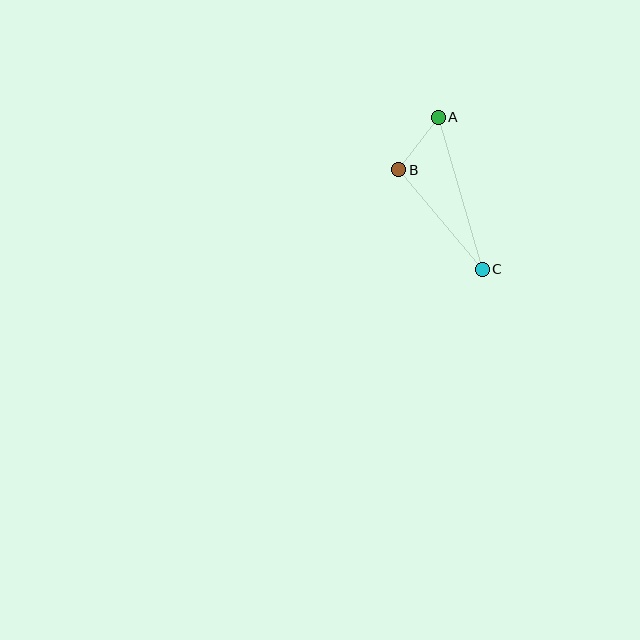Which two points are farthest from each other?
Points A and C are farthest from each other.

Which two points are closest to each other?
Points A and B are closest to each other.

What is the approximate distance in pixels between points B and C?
The distance between B and C is approximately 130 pixels.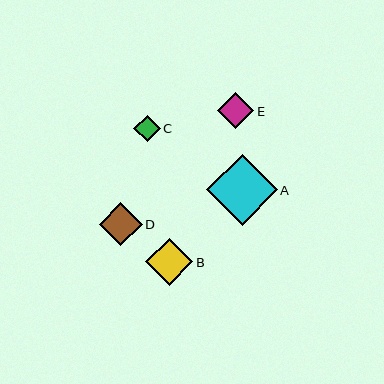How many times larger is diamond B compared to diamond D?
Diamond B is approximately 1.1 times the size of diamond D.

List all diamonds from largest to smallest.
From largest to smallest: A, B, D, E, C.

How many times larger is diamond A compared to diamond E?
Diamond A is approximately 2.0 times the size of diamond E.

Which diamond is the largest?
Diamond A is the largest with a size of approximately 71 pixels.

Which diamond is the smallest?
Diamond C is the smallest with a size of approximately 27 pixels.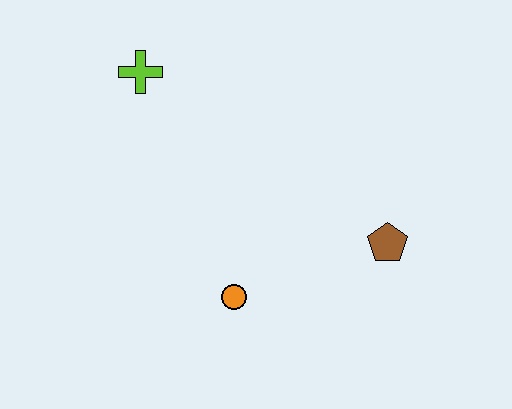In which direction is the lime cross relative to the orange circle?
The lime cross is above the orange circle.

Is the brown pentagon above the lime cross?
No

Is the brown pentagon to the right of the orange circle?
Yes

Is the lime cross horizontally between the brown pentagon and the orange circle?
No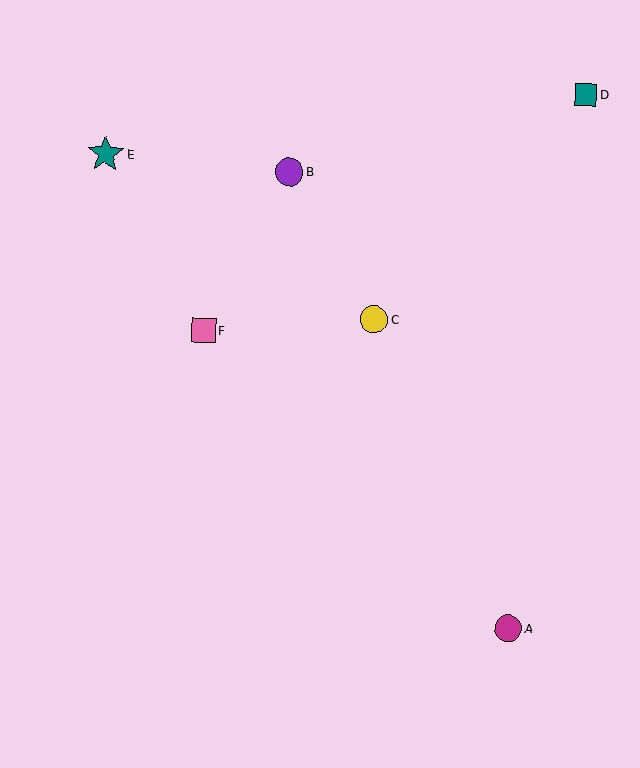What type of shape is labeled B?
Shape B is a purple circle.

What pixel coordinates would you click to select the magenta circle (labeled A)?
Click at (508, 628) to select the magenta circle A.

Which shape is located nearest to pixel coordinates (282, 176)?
The purple circle (labeled B) at (289, 172) is nearest to that location.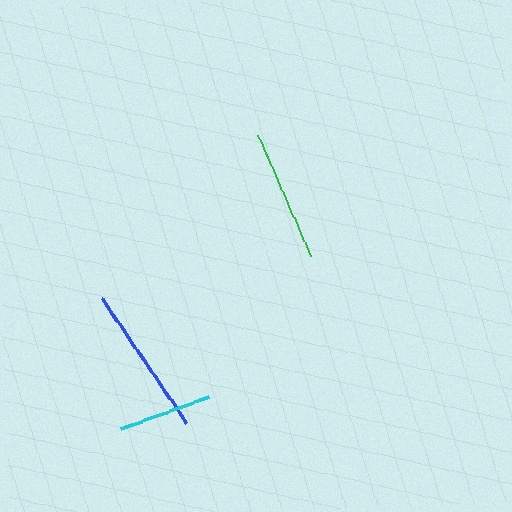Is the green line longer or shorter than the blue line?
The blue line is longer than the green line.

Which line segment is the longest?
The blue line is the longest at approximately 151 pixels.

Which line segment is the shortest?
The cyan line is the shortest at approximately 95 pixels.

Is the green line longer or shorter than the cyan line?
The green line is longer than the cyan line.